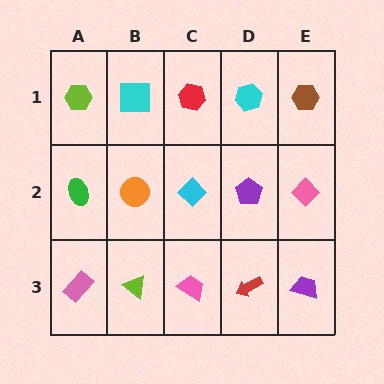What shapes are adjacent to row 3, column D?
A purple pentagon (row 2, column D), a pink trapezoid (row 3, column C), a purple trapezoid (row 3, column E).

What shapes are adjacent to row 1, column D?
A purple pentagon (row 2, column D), a red hexagon (row 1, column C), a brown hexagon (row 1, column E).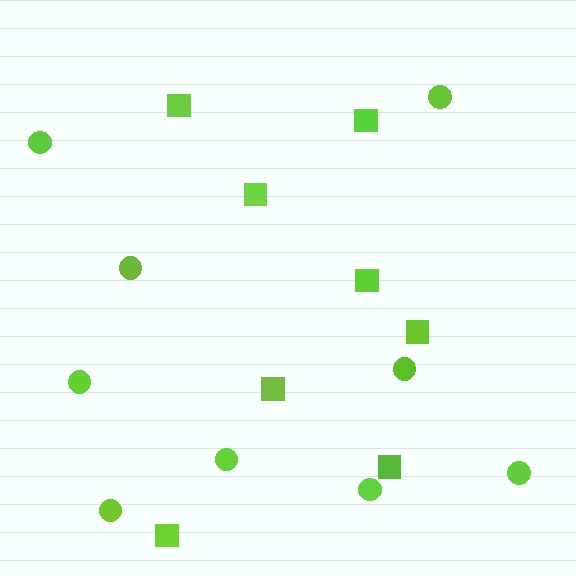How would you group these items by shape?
There are 2 groups: one group of squares (8) and one group of circles (9).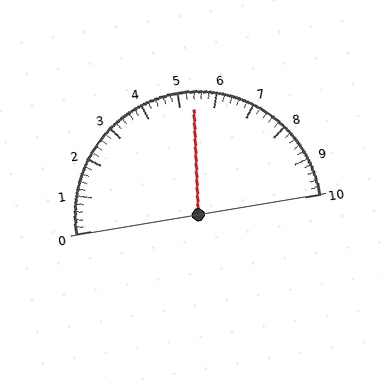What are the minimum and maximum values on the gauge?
The gauge ranges from 0 to 10.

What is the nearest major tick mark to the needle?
The nearest major tick mark is 5.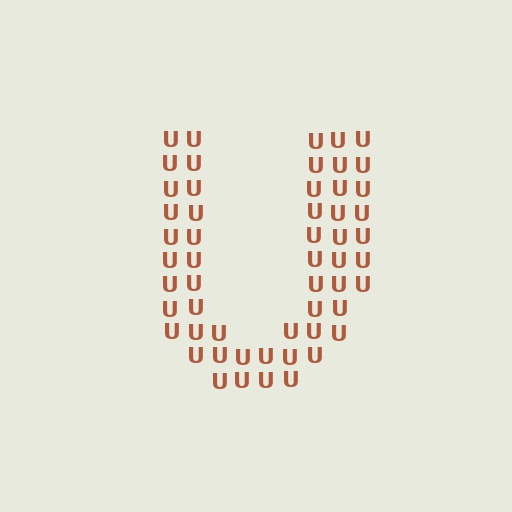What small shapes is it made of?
It is made of small letter U's.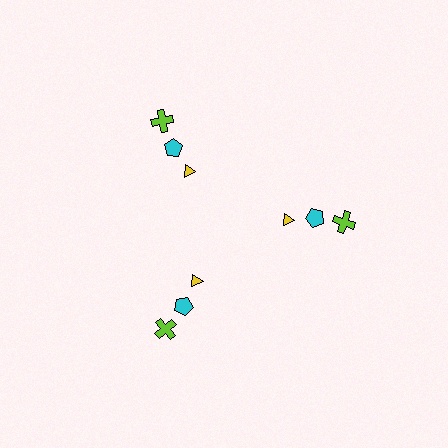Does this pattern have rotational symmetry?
Yes, this pattern has 3-fold rotational symmetry. It looks the same after rotating 120 degrees around the center.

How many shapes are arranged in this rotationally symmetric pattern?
There are 9 shapes, arranged in 3 groups of 3.